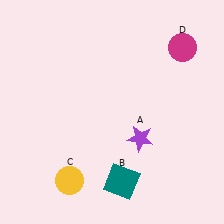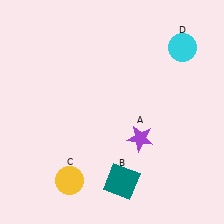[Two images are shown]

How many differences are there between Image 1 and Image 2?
There is 1 difference between the two images.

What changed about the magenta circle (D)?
In Image 1, D is magenta. In Image 2, it changed to cyan.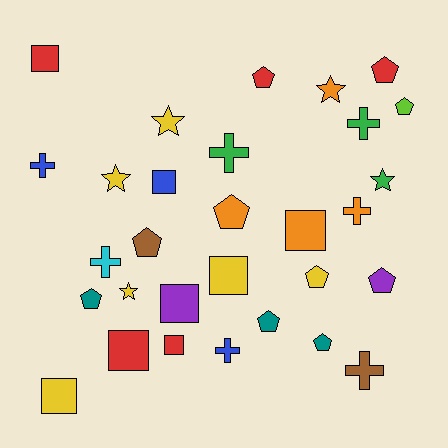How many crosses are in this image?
There are 7 crosses.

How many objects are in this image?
There are 30 objects.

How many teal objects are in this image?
There are 3 teal objects.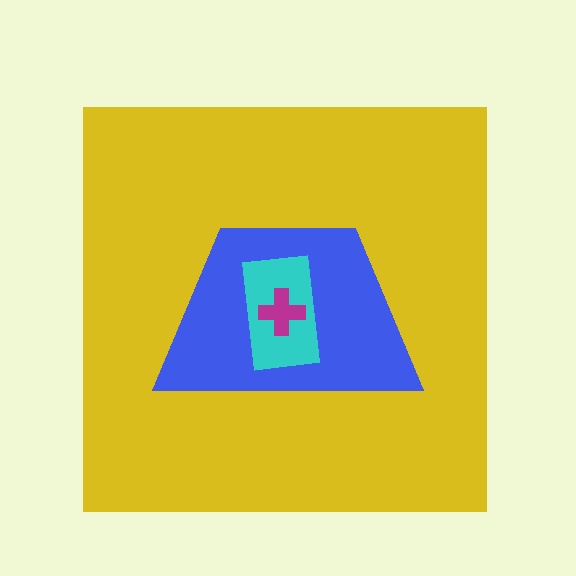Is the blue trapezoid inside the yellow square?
Yes.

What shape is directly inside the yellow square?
The blue trapezoid.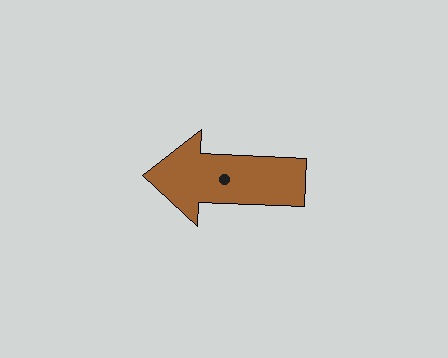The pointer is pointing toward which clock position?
Roughly 9 o'clock.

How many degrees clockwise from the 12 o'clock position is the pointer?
Approximately 273 degrees.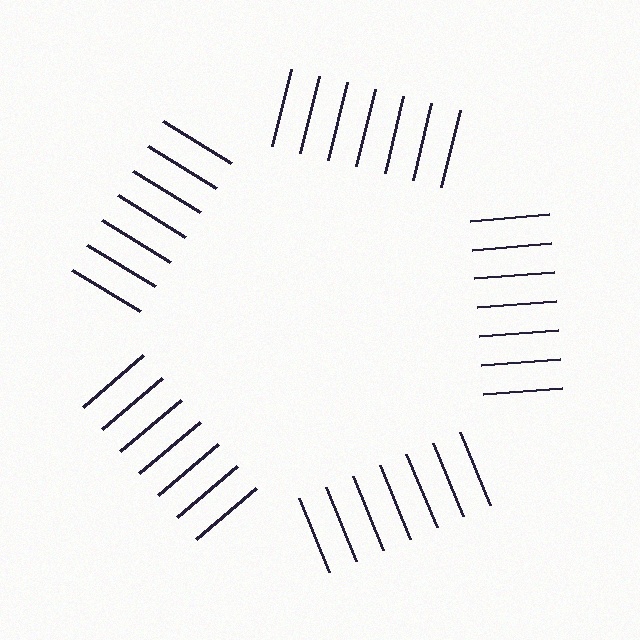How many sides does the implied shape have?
5 sides — the line-ends trace a pentagon.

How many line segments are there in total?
35 — 7 along each of the 5 edges.